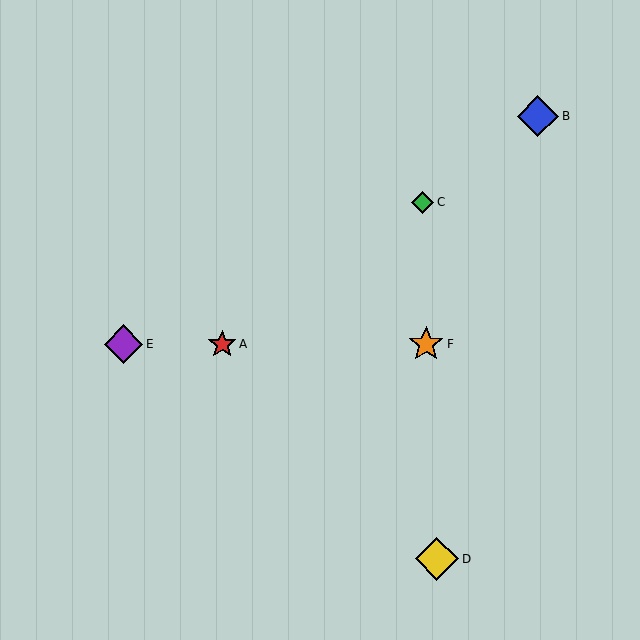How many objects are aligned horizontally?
3 objects (A, E, F) are aligned horizontally.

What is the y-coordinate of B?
Object B is at y≈116.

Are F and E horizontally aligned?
Yes, both are at y≈344.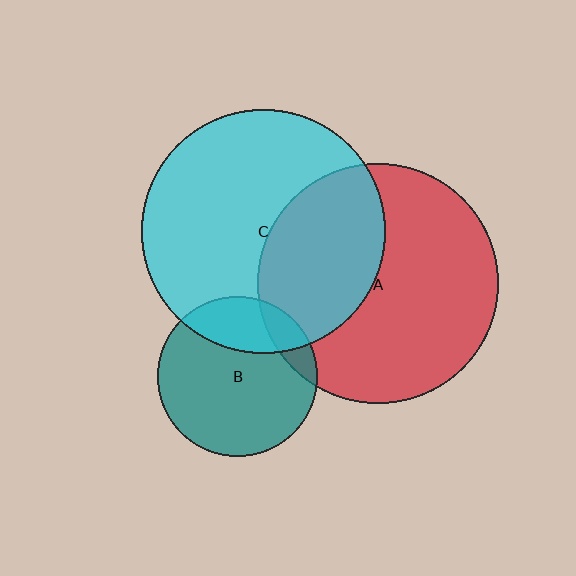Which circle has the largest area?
Circle C (cyan).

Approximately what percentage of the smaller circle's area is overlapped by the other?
Approximately 10%.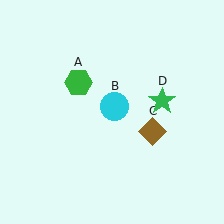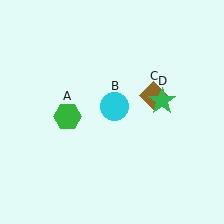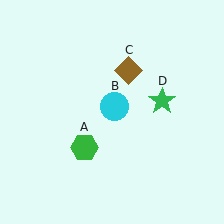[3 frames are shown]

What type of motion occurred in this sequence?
The green hexagon (object A), brown diamond (object C) rotated counterclockwise around the center of the scene.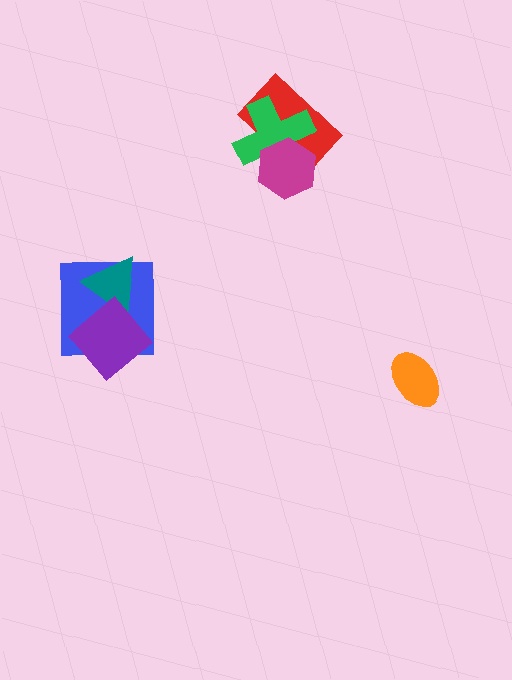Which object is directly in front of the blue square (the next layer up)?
The teal triangle is directly in front of the blue square.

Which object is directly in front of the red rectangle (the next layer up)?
The green cross is directly in front of the red rectangle.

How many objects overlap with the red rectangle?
2 objects overlap with the red rectangle.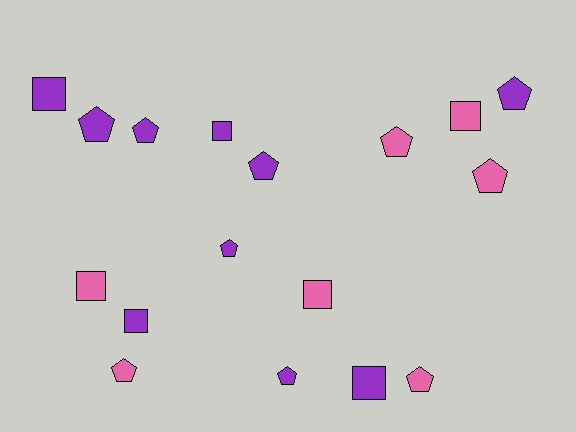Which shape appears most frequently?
Pentagon, with 10 objects.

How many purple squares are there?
There are 4 purple squares.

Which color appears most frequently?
Purple, with 10 objects.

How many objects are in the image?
There are 17 objects.